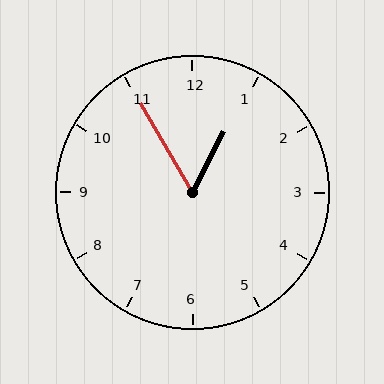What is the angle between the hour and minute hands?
Approximately 58 degrees.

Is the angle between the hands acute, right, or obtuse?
It is acute.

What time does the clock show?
12:55.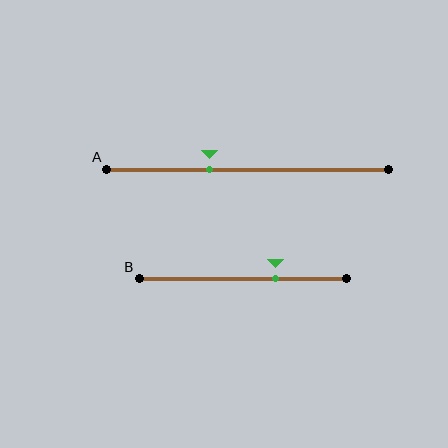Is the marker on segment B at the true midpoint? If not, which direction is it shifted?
No, the marker on segment B is shifted to the right by about 16% of the segment length.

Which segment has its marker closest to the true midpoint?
Segment A has its marker closest to the true midpoint.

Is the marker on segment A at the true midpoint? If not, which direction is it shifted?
No, the marker on segment A is shifted to the left by about 14% of the segment length.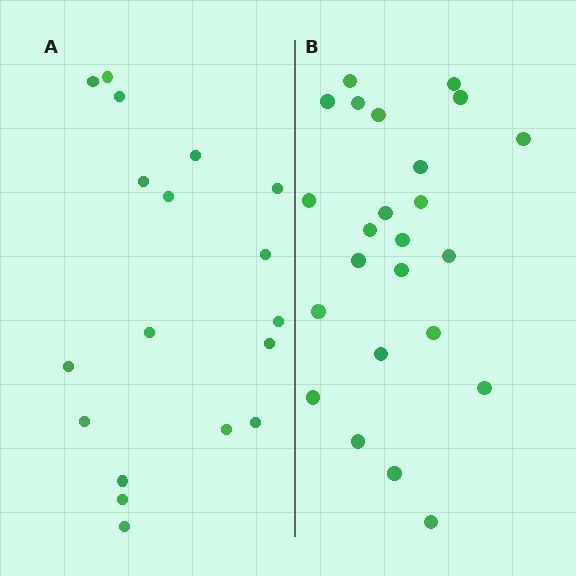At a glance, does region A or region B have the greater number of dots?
Region B (the right region) has more dots.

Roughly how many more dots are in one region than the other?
Region B has about 6 more dots than region A.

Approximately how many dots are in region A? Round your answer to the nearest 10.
About 20 dots. (The exact count is 18, which rounds to 20.)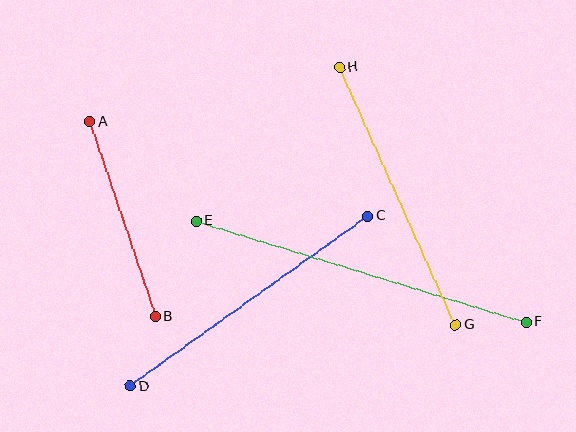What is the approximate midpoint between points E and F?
The midpoint is at approximately (361, 271) pixels.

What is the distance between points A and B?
The distance is approximately 205 pixels.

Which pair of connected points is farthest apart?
Points E and F are farthest apart.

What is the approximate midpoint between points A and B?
The midpoint is at approximately (122, 219) pixels.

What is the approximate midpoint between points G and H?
The midpoint is at approximately (398, 196) pixels.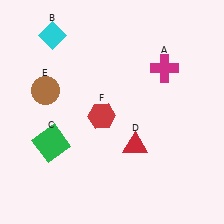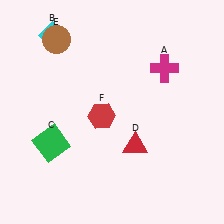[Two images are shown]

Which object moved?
The brown circle (E) moved up.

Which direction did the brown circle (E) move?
The brown circle (E) moved up.